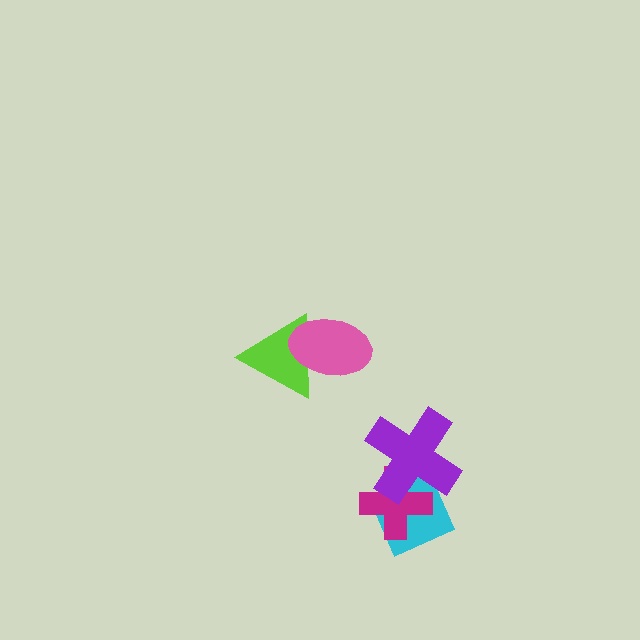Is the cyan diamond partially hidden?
Yes, it is partially covered by another shape.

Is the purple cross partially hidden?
No, no other shape covers it.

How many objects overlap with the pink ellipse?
1 object overlaps with the pink ellipse.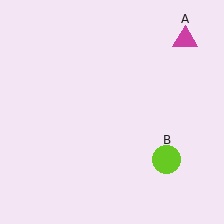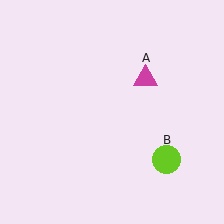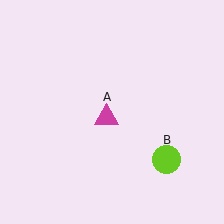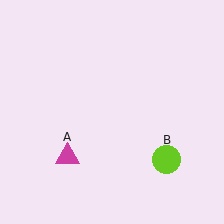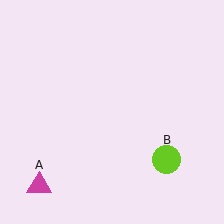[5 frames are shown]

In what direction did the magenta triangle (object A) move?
The magenta triangle (object A) moved down and to the left.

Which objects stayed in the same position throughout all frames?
Lime circle (object B) remained stationary.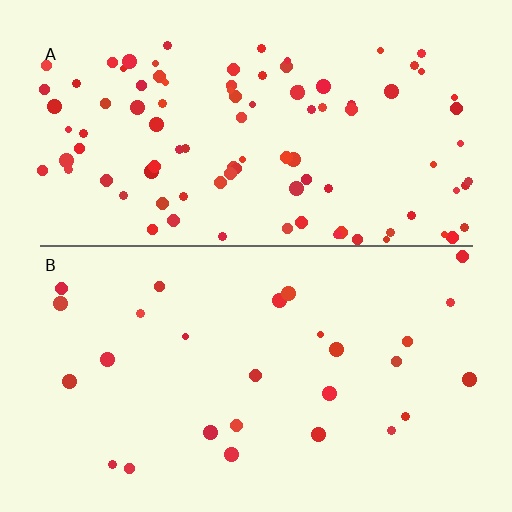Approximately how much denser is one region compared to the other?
Approximately 3.5× — region A over region B.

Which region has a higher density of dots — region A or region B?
A (the top).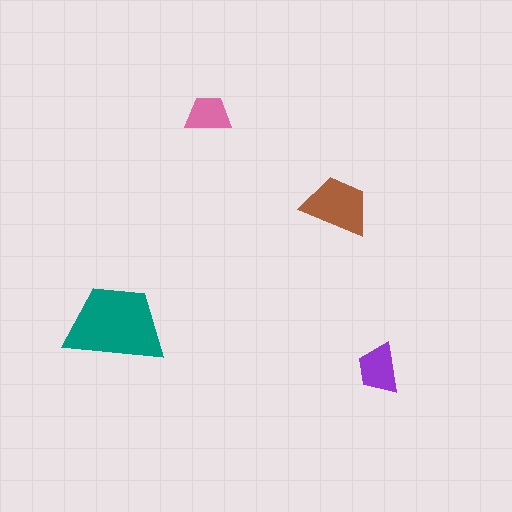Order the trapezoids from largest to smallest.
the teal one, the brown one, the purple one, the pink one.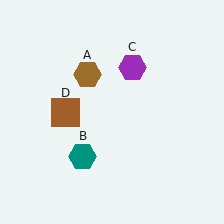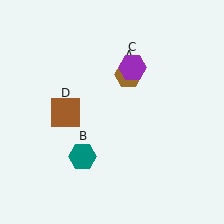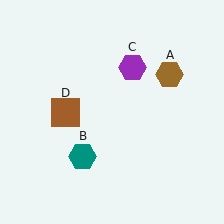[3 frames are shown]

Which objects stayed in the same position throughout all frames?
Teal hexagon (object B) and purple hexagon (object C) and brown square (object D) remained stationary.